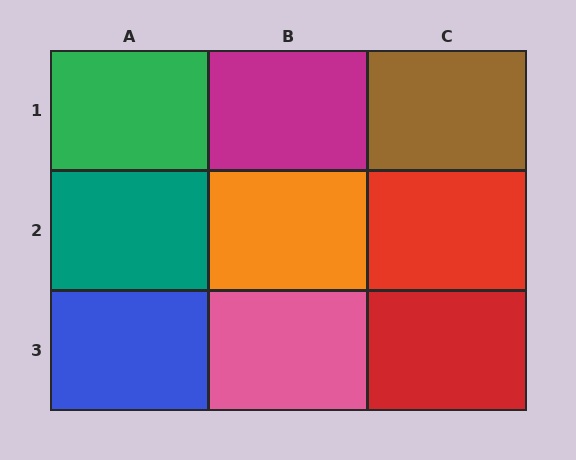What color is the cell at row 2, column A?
Teal.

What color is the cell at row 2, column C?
Red.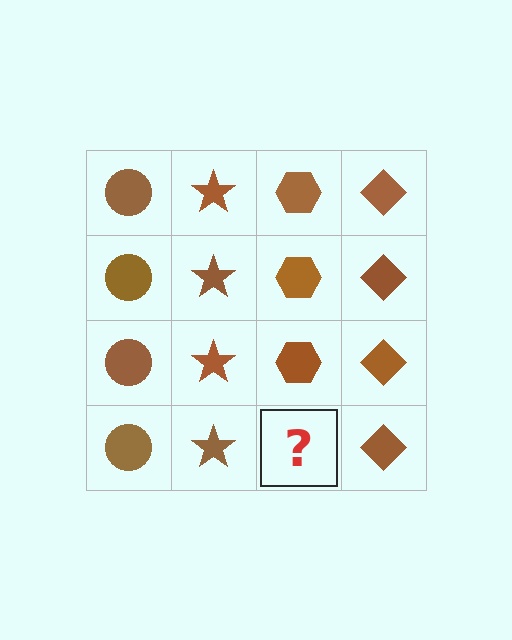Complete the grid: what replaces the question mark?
The question mark should be replaced with a brown hexagon.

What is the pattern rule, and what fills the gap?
The rule is that each column has a consistent shape. The gap should be filled with a brown hexagon.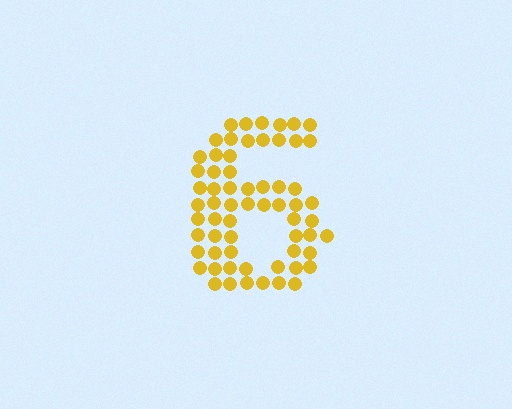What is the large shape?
The large shape is the digit 6.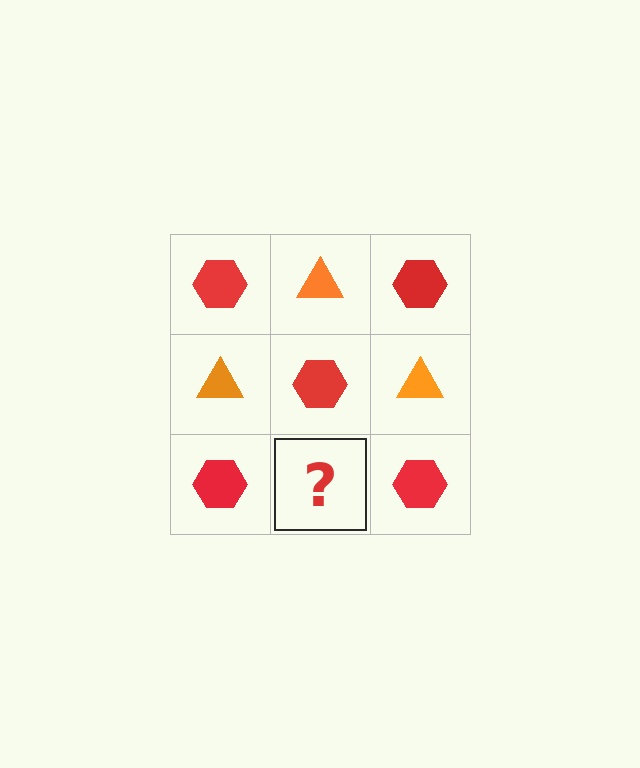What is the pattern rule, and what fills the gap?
The rule is that it alternates red hexagon and orange triangle in a checkerboard pattern. The gap should be filled with an orange triangle.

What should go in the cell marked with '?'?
The missing cell should contain an orange triangle.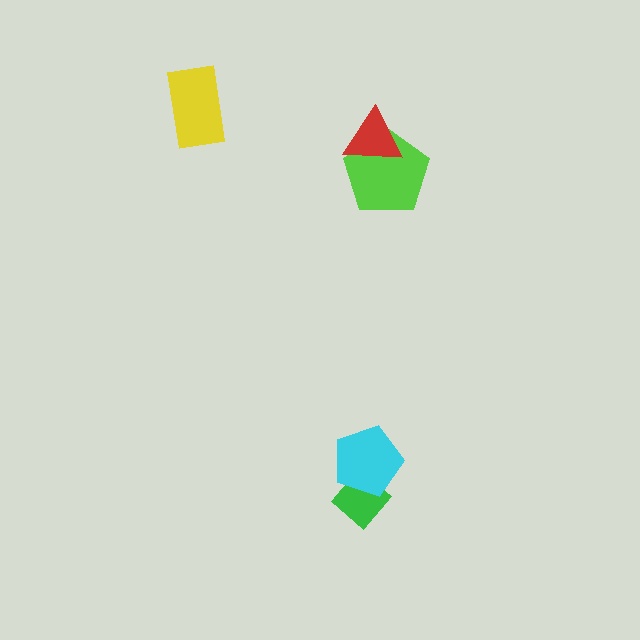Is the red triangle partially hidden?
No, no other shape covers it.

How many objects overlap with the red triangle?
1 object overlaps with the red triangle.